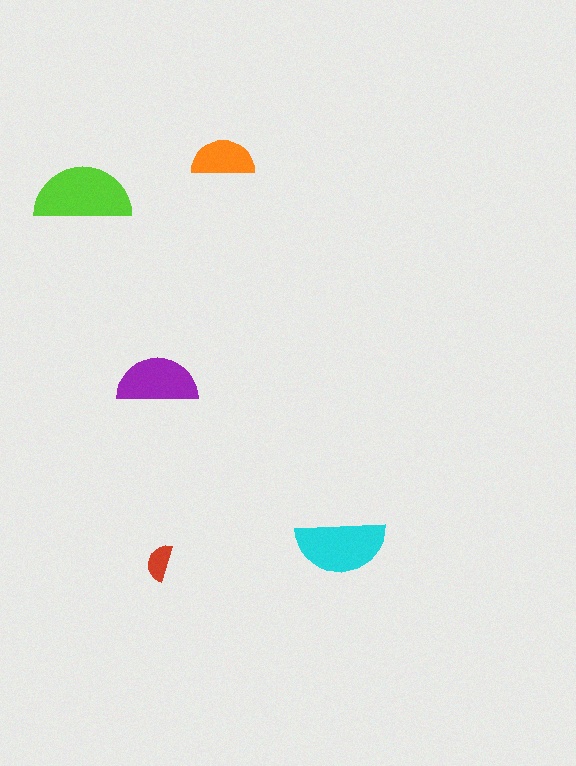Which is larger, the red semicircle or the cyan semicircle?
The cyan one.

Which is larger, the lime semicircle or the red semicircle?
The lime one.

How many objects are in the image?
There are 5 objects in the image.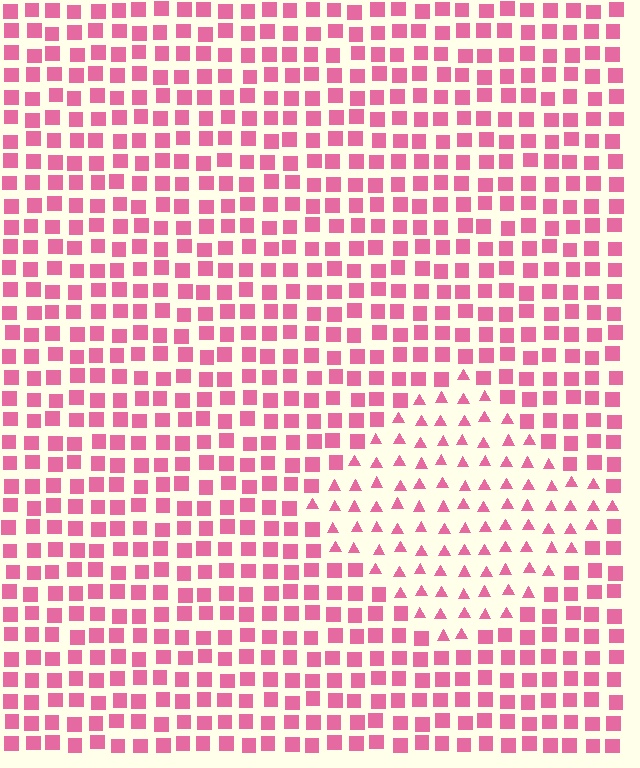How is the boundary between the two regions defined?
The boundary is defined by a change in element shape: triangles inside vs. squares outside. All elements share the same color and spacing.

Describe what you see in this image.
The image is filled with small pink elements arranged in a uniform grid. A diamond-shaped region contains triangles, while the surrounding area contains squares. The boundary is defined purely by the change in element shape.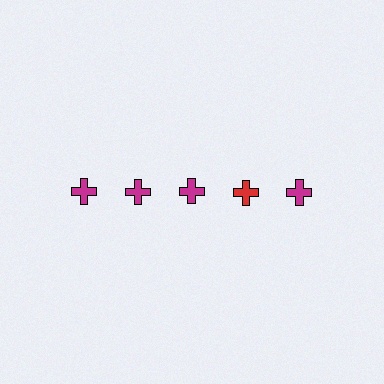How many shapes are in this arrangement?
There are 5 shapes arranged in a grid pattern.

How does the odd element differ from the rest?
It has a different color: red instead of magenta.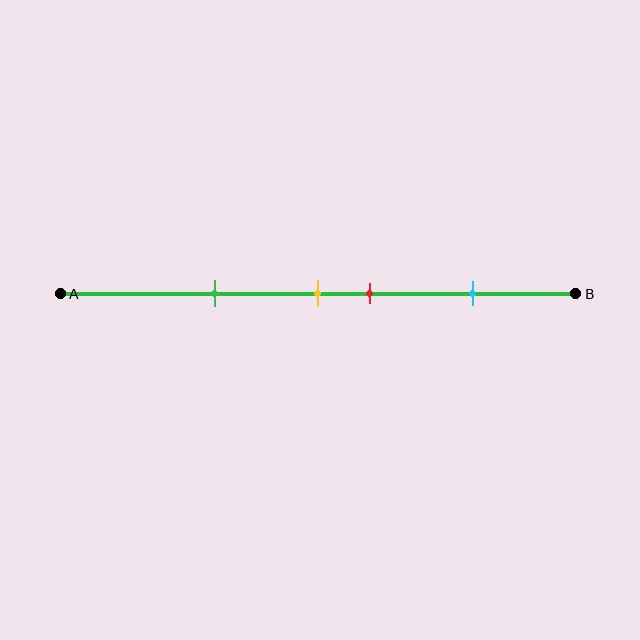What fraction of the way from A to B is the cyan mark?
The cyan mark is approximately 80% (0.8) of the way from A to B.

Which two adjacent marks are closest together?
The yellow and red marks are the closest adjacent pair.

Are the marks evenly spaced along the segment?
No, the marks are not evenly spaced.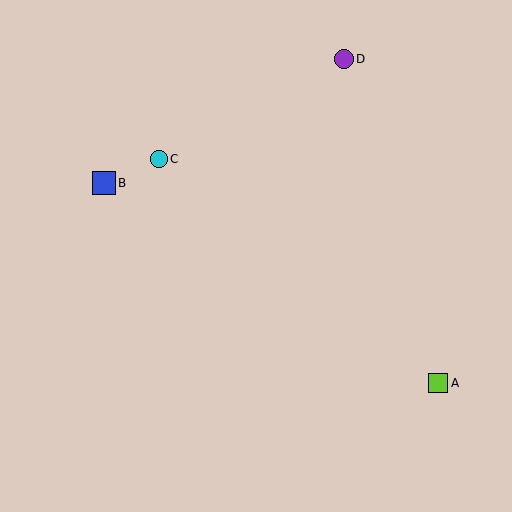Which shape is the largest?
The blue square (labeled B) is the largest.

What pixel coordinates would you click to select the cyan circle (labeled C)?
Click at (159, 159) to select the cyan circle C.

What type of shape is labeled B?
Shape B is a blue square.